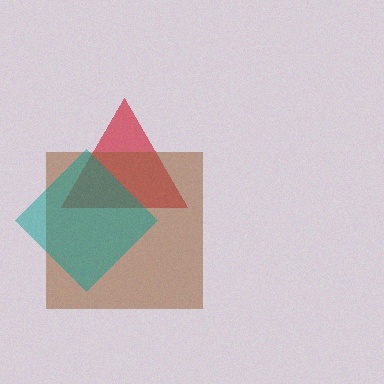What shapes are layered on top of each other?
The layered shapes are: a red triangle, a brown square, a teal diamond.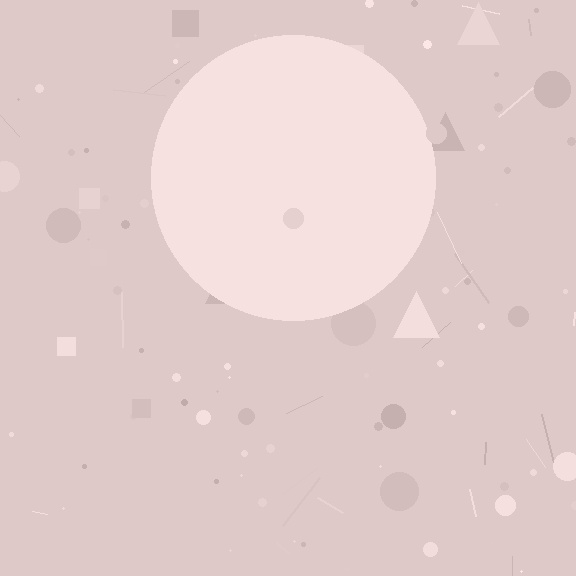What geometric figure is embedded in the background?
A circle is embedded in the background.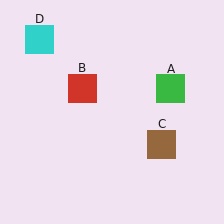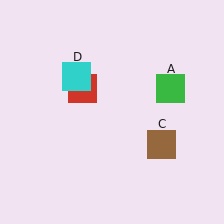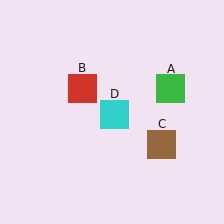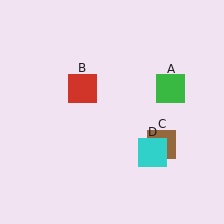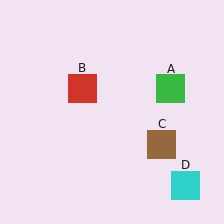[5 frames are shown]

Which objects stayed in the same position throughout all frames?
Green square (object A) and red square (object B) and brown square (object C) remained stationary.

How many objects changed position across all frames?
1 object changed position: cyan square (object D).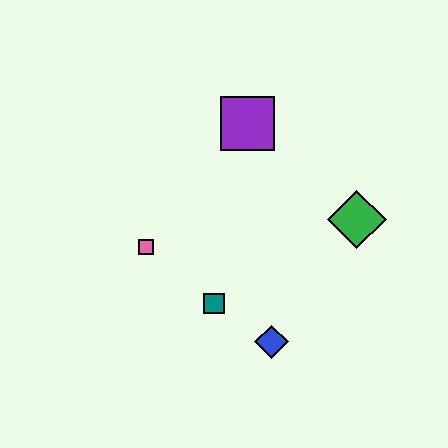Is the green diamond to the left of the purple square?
No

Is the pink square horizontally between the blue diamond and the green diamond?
No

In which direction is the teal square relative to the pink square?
The teal square is to the right of the pink square.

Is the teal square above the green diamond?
No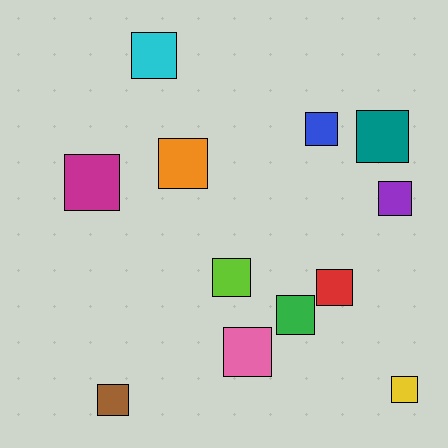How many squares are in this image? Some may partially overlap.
There are 12 squares.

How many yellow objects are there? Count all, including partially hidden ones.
There is 1 yellow object.